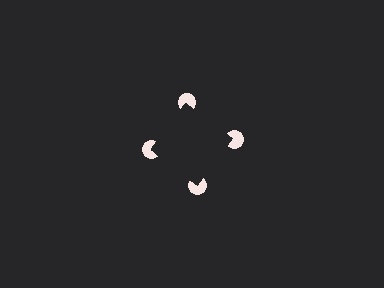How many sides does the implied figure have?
4 sides.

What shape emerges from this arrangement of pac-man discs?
An illusory square — its edges are inferred from the aligned wedge cuts in the pac-man discs, not physically drawn.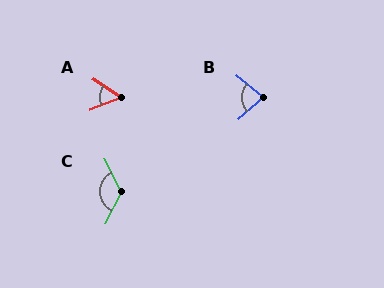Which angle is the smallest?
A, at approximately 54 degrees.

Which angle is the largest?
C, at approximately 127 degrees.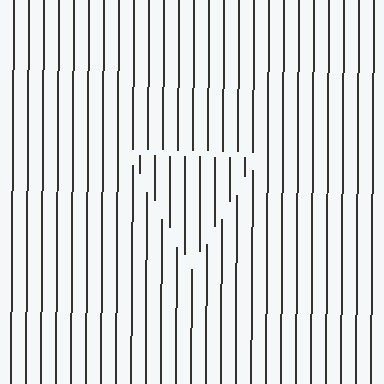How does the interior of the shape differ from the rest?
The interior of the shape contains the same grating, shifted by half a period — the contour is defined by the phase discontinuity where line-ends from the inner and outer gratings abut.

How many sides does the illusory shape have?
3 sides — the line-ends trace a triangle.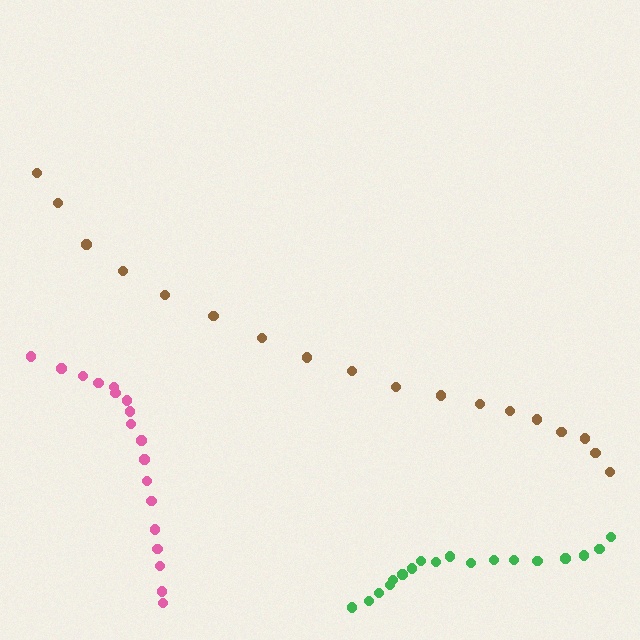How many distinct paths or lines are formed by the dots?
There are 3 distinct paths.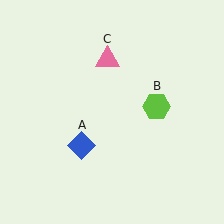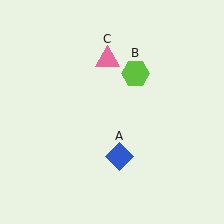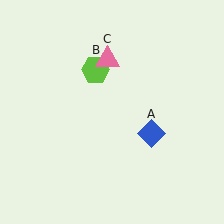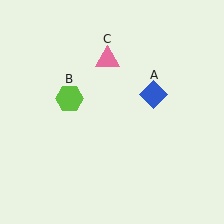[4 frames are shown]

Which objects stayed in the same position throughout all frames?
Pink triangle (object C) remained stationary.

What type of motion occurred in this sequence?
The blue diamond (object A), lime hexagon (object B) rotated counterclockwise around the center of the scene.